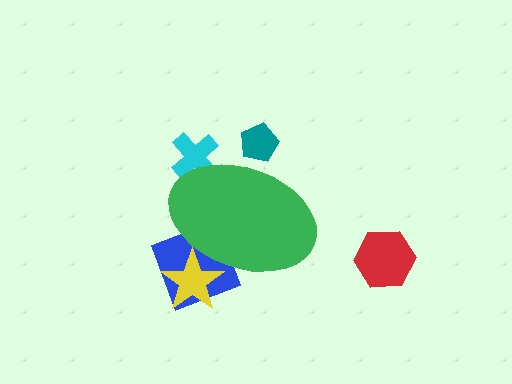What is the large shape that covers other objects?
A green ellipse.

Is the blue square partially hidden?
Yes, the blue square is partially hidden behind the green ellipse.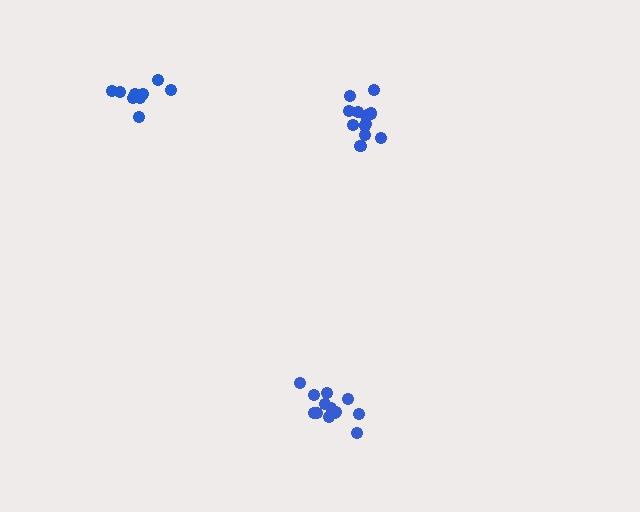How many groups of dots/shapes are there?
There are 3 groups.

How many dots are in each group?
Group 1: 13 dots, Group 2: 9 dots, Group 3: 13 dots (35 total).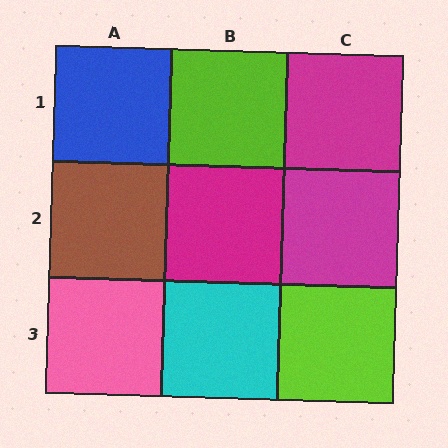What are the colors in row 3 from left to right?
Pink, cyan, lime.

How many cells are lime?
2 cells are lime.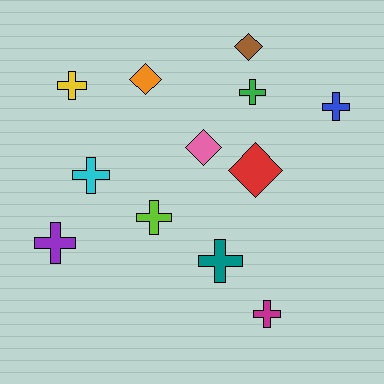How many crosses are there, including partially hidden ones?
There are 8 crosses.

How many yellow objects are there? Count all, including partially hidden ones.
There is 1 yellow object.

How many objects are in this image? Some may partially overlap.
There are 12 objects.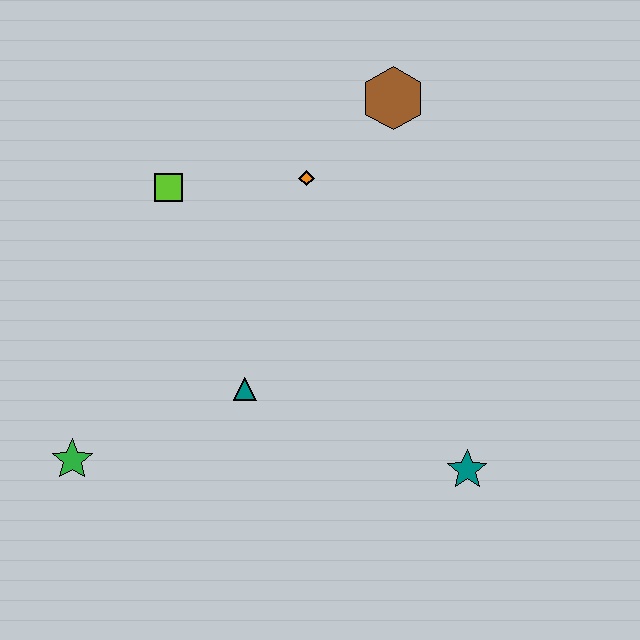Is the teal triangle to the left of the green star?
No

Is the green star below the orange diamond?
Yes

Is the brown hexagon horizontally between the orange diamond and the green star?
No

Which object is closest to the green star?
The teal triangle is closest to the green star.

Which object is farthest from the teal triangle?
The brown hexagon is farthest from the teal triangle.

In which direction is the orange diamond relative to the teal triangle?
The orange diamond is above the teal triangle.